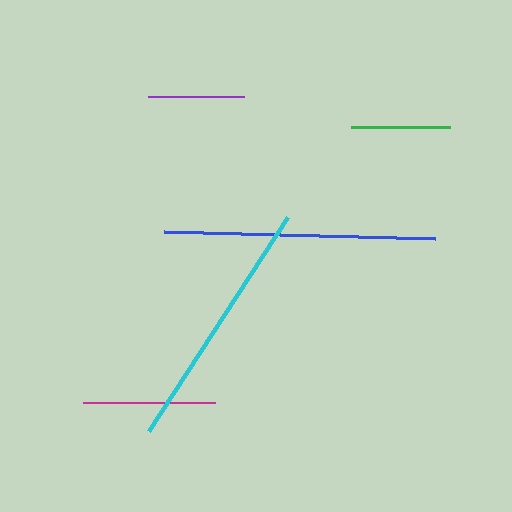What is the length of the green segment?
The green segment is approximately 100 pixels long.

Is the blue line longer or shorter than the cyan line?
The blue line is longer than the cyan line.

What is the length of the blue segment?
The blue segment is approximately 271 pixels long.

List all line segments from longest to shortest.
From longest to shortest: blue, cyan, magenta, green, purple.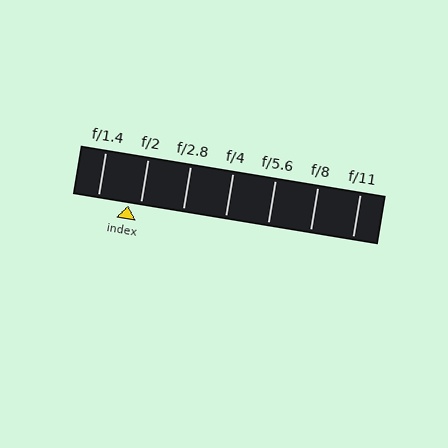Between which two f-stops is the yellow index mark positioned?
The index mark is between f/1.4 and f/2.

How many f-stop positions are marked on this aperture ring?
There are 7 f-stop positions marked.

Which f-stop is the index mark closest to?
The index mark is closest to f/2.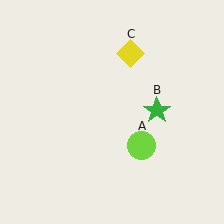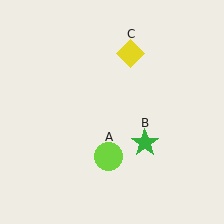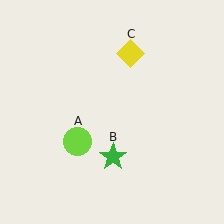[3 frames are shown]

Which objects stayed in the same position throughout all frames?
Yellow diamond (object C) remained stationary.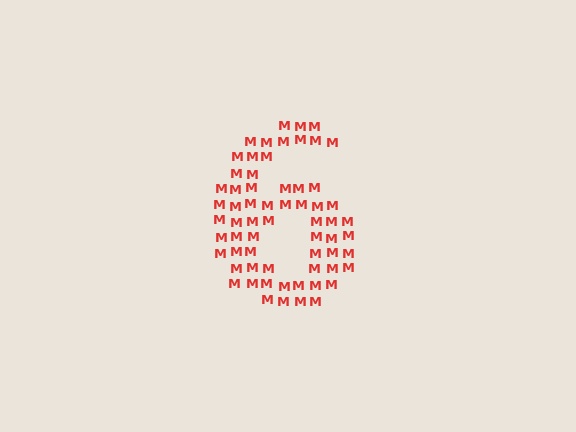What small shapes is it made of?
It is made of small letter M's.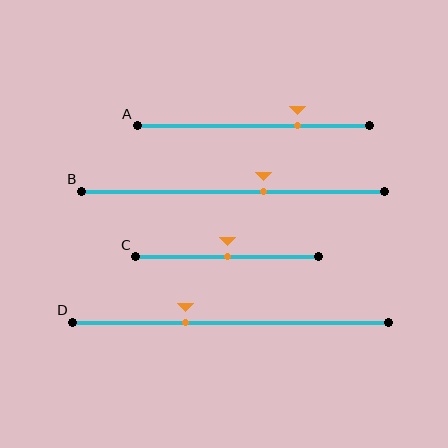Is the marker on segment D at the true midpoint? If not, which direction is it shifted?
No, the marker on segment D is shifted to the left by about 14% of the segment length.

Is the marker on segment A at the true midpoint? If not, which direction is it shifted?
No, the marker on segment A is shifted to the right by about 19% of the segment length.